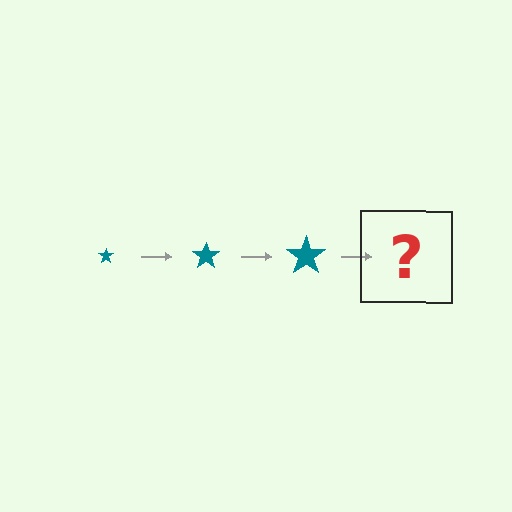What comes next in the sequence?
The next element should be a teal star, larger than the previous one.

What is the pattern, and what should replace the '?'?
The pattern is that the star gets progressively larger each step. The '?' should be a teal star, larger than the previous one.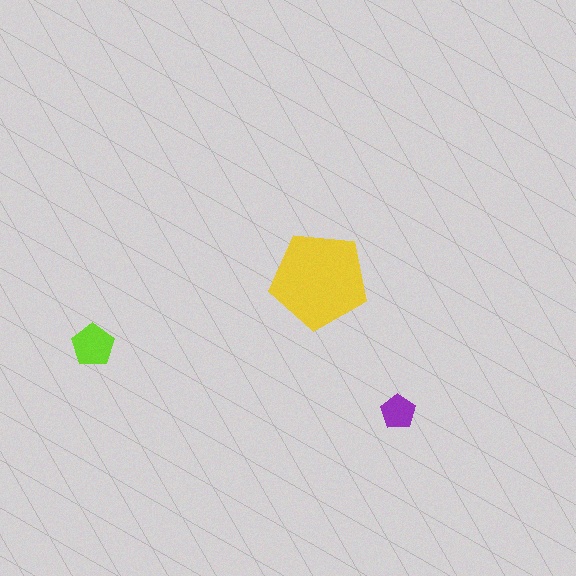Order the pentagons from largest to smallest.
the yellow one, the lime one, the purple one.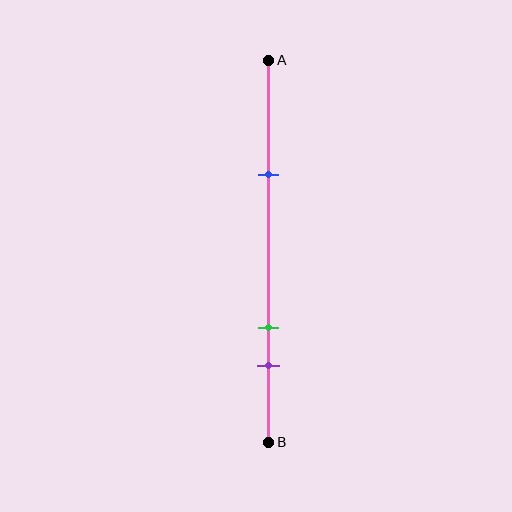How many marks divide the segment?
There are 3 marks dividing the segment.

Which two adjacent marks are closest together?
The green and purple marks are the closest adjacent pair.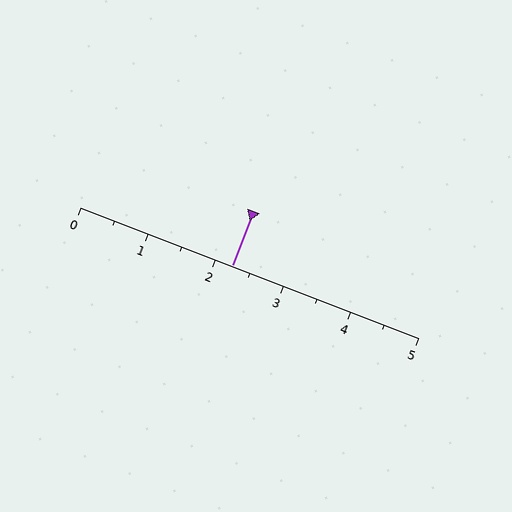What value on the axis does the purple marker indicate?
The marker indicates approximately 2.2.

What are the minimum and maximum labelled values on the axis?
The axis runs from 0 to 5.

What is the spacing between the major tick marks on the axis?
The major ticks are spaced 1 apart.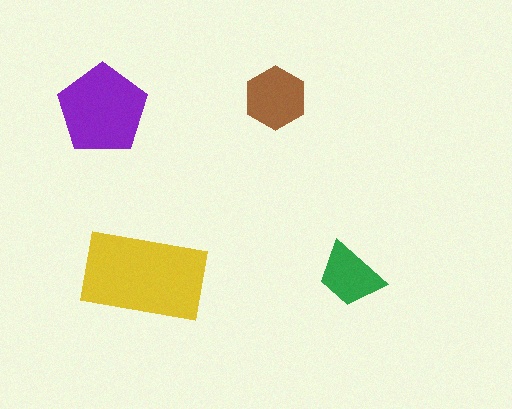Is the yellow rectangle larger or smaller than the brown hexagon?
Larger.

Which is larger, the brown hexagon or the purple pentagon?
The purple pentagon.